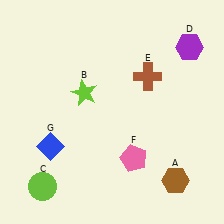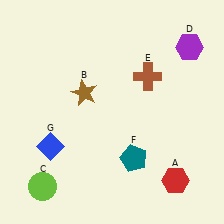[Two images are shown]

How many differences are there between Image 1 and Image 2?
There are 3 differences between the two images.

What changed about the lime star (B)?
In Image 1, B is lime. In Image 2, it changed to brown.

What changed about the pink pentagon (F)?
In Image 1, F is pink. In Image 2, it changed to teal.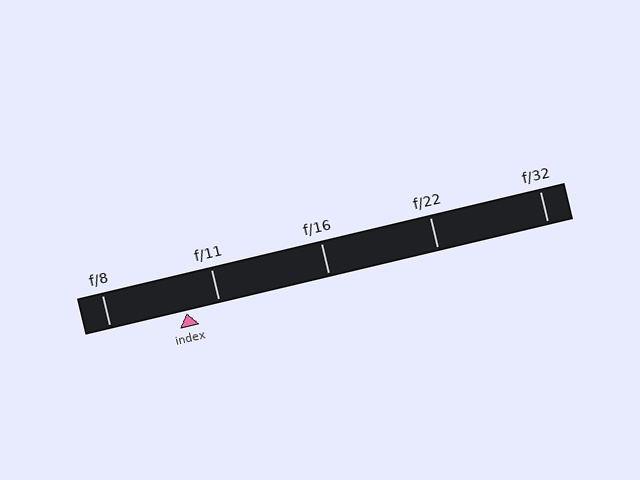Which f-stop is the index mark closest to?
The index mark is closest to f/11.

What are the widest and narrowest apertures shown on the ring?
The widest aperture shown is f/8 and the narrowest is f/32.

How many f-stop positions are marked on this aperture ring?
There are 5 f-stop positions marked.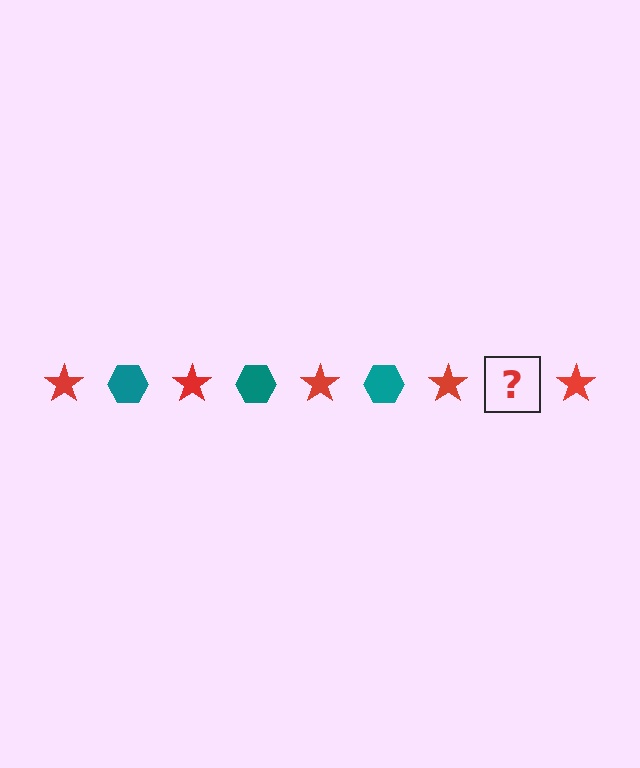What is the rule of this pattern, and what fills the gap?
The rule is that the pattern alternates between red star and teal hexagon. The gap should be filled with a teal hexagon.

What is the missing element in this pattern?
The missing element is a teal hexagon.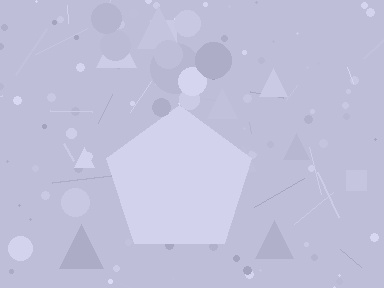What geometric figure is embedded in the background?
A pentagon is embedded in the background.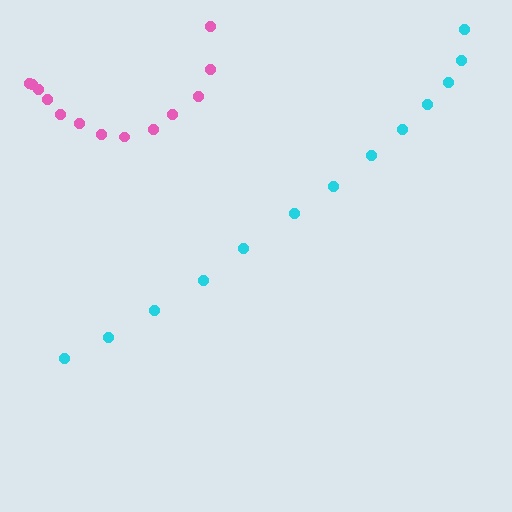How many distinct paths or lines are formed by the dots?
There are 2 distinct paths.